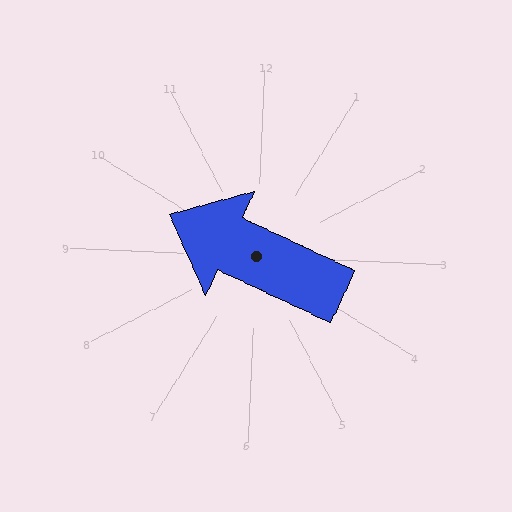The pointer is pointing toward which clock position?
Roughly 10 o'clock.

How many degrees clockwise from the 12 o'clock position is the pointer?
Approximately 293 degrees.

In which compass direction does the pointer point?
Northwest.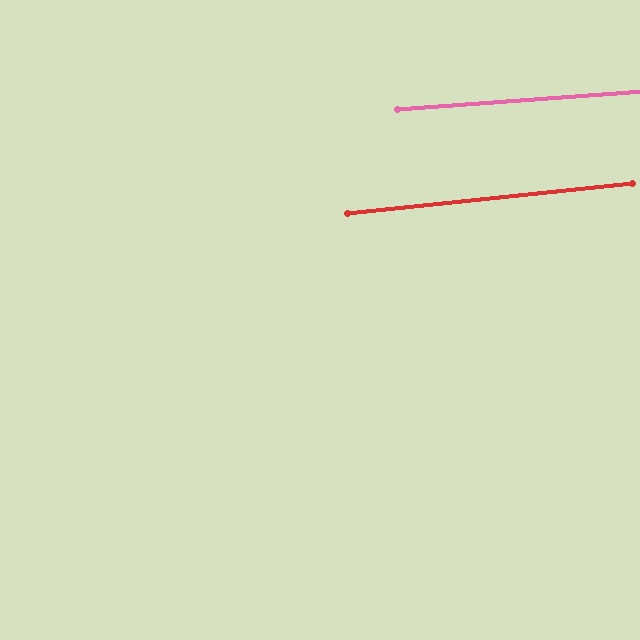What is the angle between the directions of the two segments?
Approximately 2 degrees.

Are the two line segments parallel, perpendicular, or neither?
Parallel — their directions differ by only 1.8°.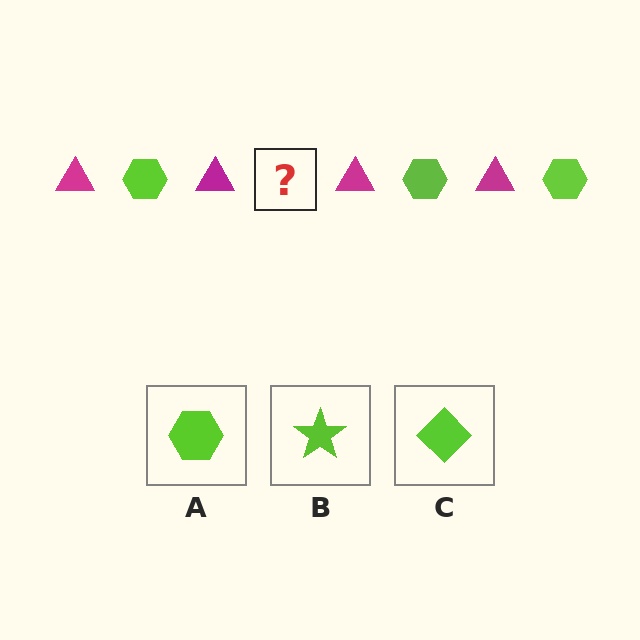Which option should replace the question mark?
Option A.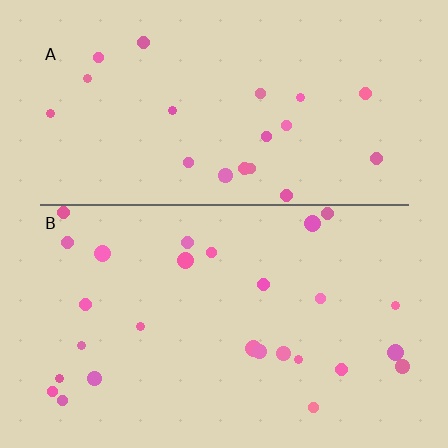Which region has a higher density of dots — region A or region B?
B (the bottom).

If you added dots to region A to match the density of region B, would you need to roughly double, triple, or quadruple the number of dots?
Approximately double.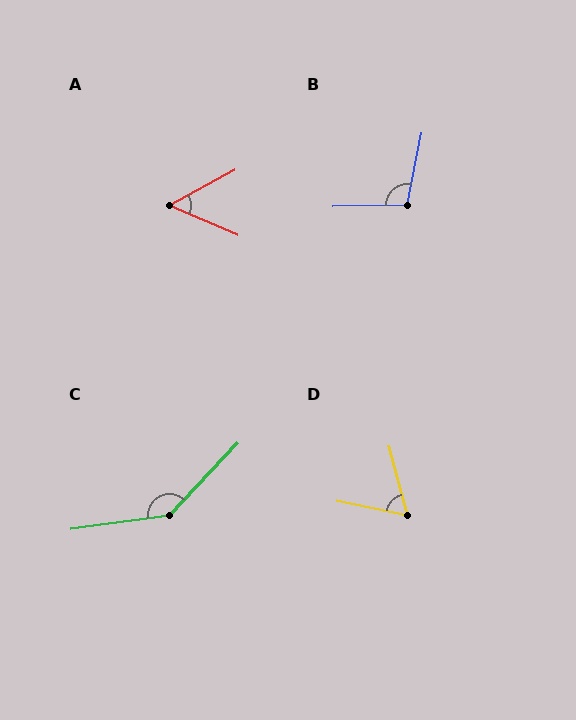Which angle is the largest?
C, at approximately 141 degrees.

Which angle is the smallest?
A, at approximately 52 degrees.